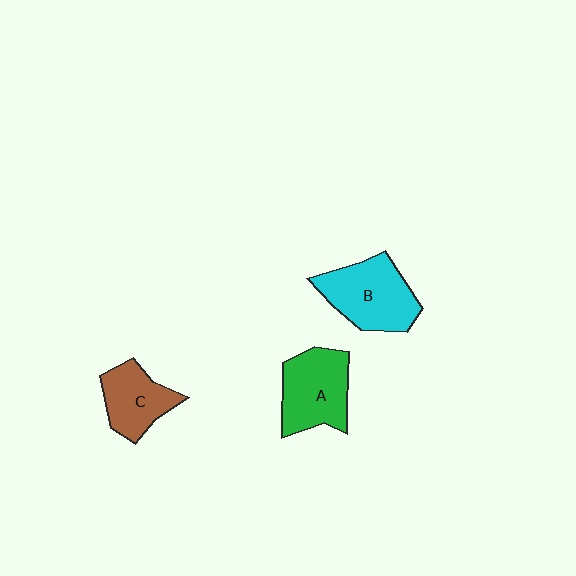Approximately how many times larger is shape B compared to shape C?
Approximately 1.4 times.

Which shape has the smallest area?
Shape C (brown).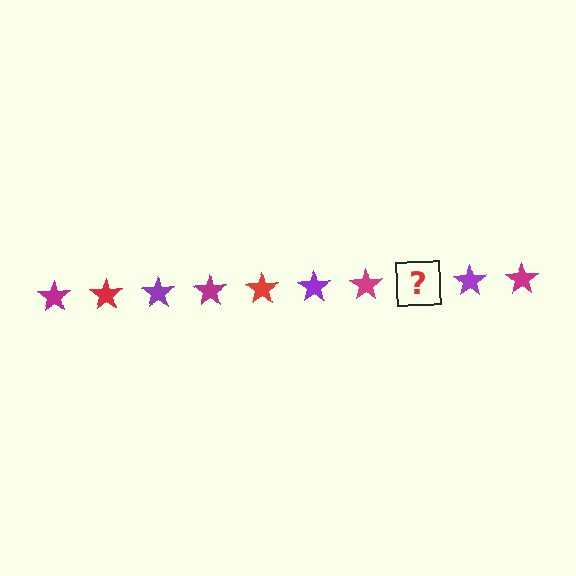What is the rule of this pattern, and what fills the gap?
The rule is that the pattern cycles through magenta, red, purple stars. The gap should be filled with a red star.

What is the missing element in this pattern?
The missing element is a red star.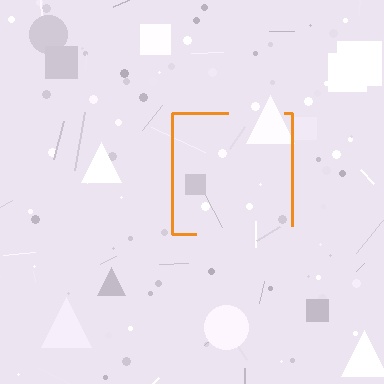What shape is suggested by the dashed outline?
The dashed outline suggests a square.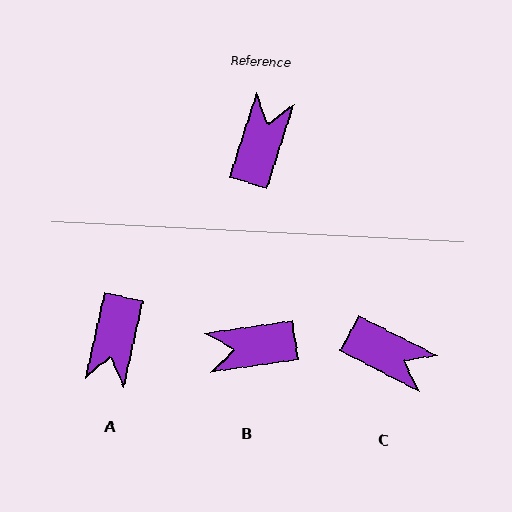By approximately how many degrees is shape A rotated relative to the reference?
Approximately 175 degrees clockwise.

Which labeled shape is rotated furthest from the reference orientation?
A, about 175 degrees away.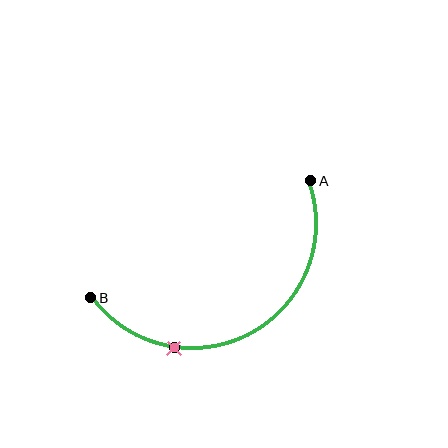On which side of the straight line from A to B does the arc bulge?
The arc bulges below the straight line connecting A and B.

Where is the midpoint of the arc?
The arc midpoint is the point on the curve farthest from the straight line joining A and B. It sits below that line.